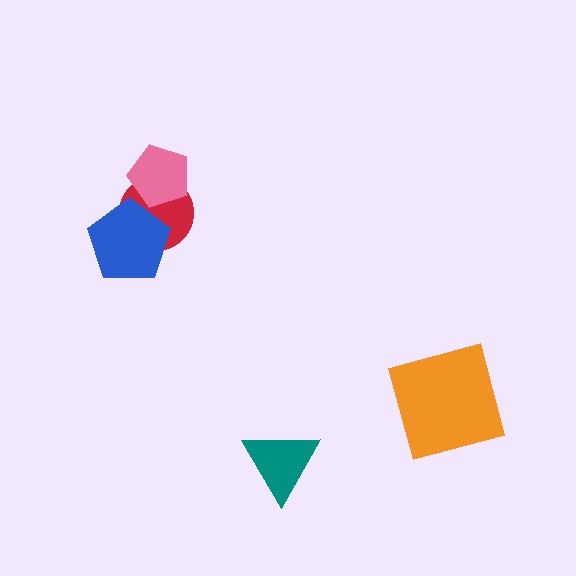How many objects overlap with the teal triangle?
0 objects overlap with the teal triangle.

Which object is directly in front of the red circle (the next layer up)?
The pink pentagon is directly in front of the red circle.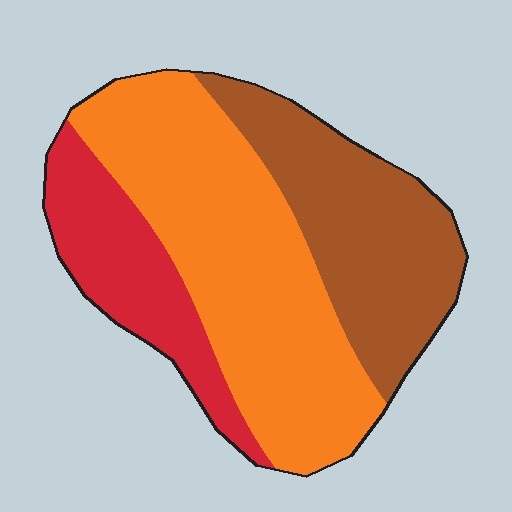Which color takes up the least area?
Red, at roughly 20%.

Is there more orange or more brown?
Orange.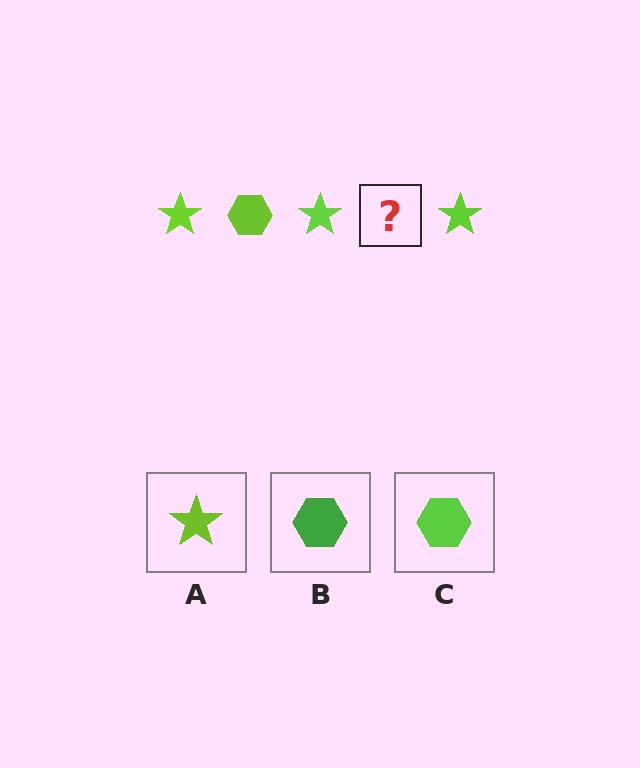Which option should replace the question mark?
Option C.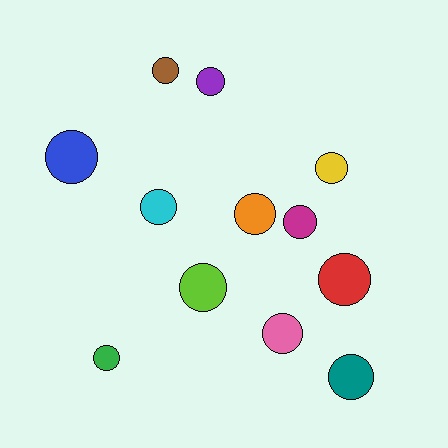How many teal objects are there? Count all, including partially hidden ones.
There is 1 teal object.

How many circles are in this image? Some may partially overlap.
There are 12 circles.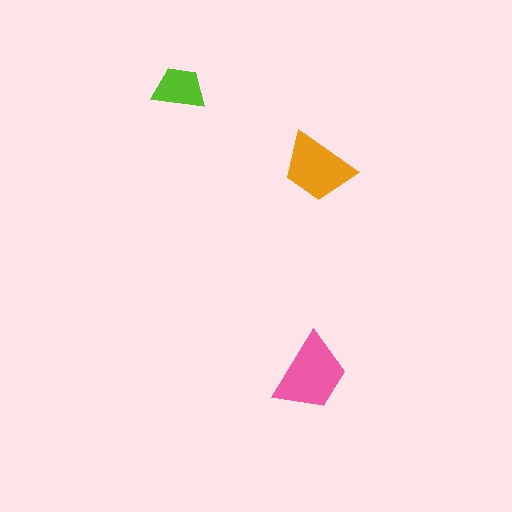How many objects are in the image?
There are 3 objects in the image.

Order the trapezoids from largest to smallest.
the pink one, the orange one, the lime one.